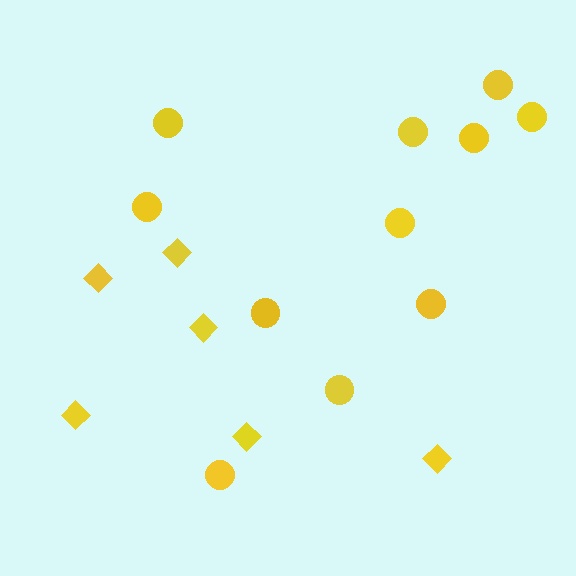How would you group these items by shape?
There are 2 groups: one group of circles (11) and one group of diamonds (6).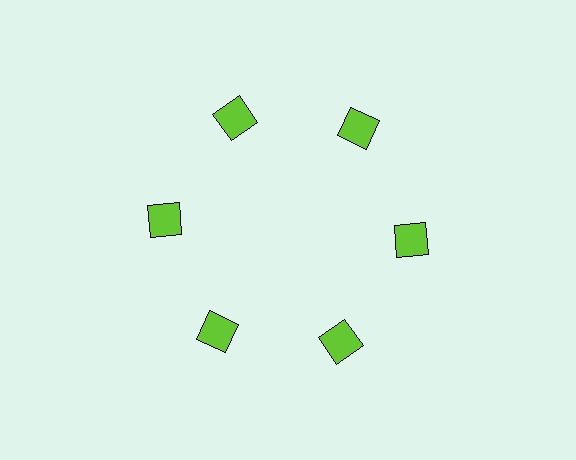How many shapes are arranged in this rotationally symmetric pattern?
There are 6 shapes, arranged in 6 groups of 1.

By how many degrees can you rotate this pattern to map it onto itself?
The pattern maps onto itself every 60 degrees of rotation.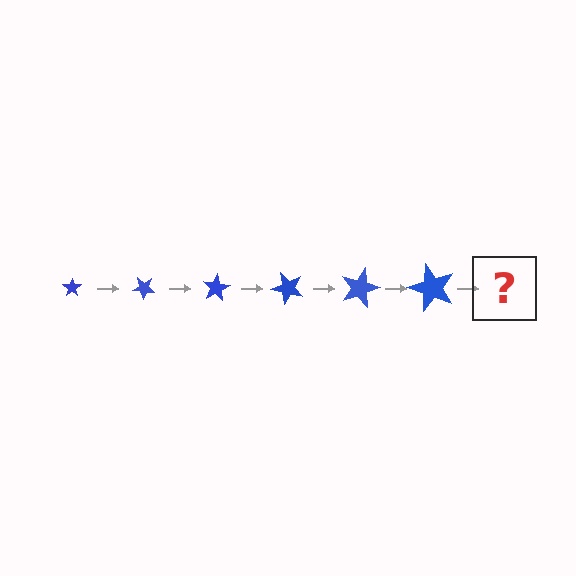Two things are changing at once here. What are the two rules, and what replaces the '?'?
The two rules are that the star grows larger each step and it rotates 40 degrees each step. The '?' should be a star, larger than the previous one and rotated 240 degrees from the start.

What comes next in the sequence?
The next element should be a star, larger than the previous one and rotated 240 degrees from the start.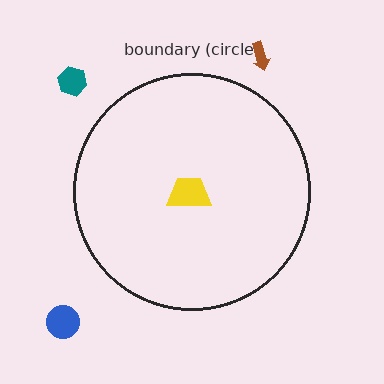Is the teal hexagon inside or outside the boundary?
Outside.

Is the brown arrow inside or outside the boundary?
Outside.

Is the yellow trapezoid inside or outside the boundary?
Inside.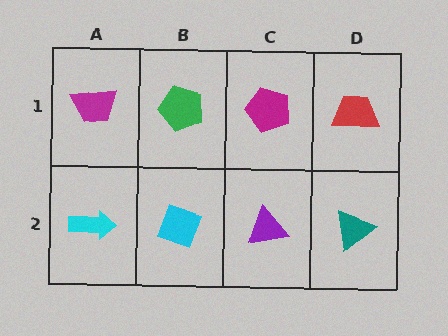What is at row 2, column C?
A purple triangle.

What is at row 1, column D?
A red trapezoid.